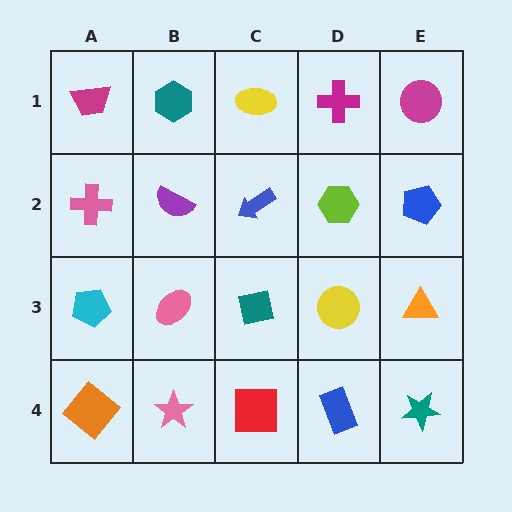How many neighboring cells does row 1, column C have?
3.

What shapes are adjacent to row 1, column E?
A blue pentagon (row 2, column E), a magenta cross (row 1, column D).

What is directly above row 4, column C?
A teal square.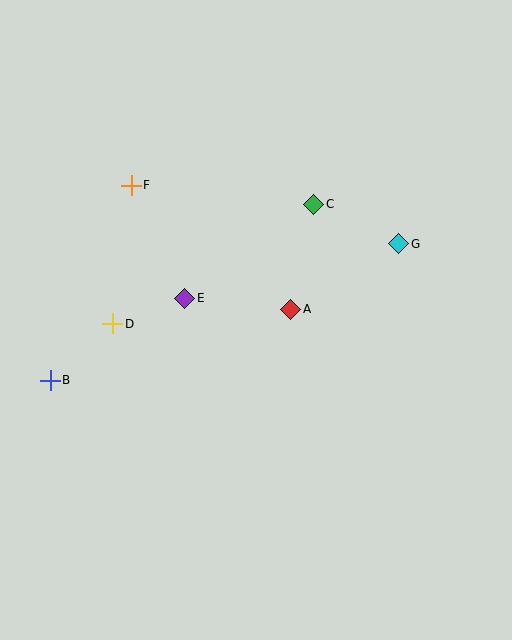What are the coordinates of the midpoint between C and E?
The midpoint between C and E is at (249, 251).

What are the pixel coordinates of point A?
Point A is at (291, 309).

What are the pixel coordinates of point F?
Point F is at (131, 185).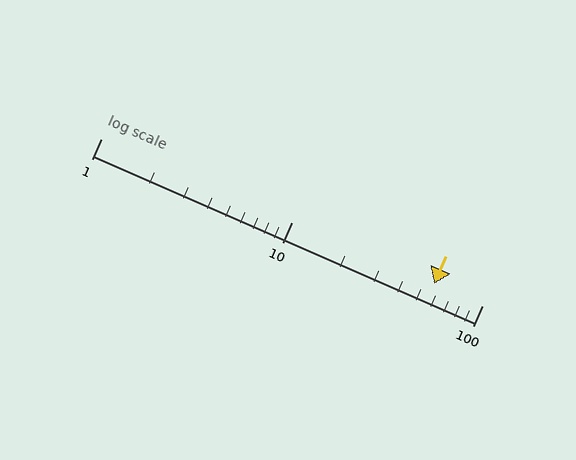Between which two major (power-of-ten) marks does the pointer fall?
The pointer is between 10 and 100.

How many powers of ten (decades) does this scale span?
The scale spans 2 decades, from 1 to 100.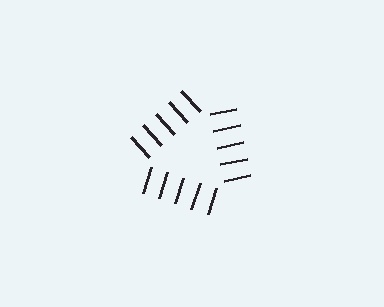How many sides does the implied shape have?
3 sides — the line-ends trace a triangle.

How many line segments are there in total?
15 — 5 along each of the 3 edges.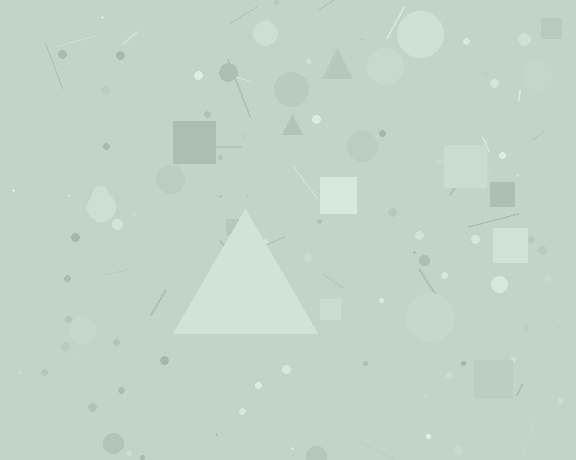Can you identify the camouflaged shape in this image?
The camouflaged shape is a triangle.